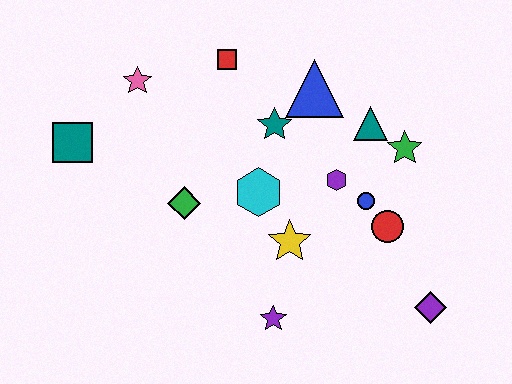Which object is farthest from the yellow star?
The teal square is farthest from the yellow star.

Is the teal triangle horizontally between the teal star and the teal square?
No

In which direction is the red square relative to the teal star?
The red square is above the teal star.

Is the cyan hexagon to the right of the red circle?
No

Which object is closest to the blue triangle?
The teal star is closest to the blue triangle.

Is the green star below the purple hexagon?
No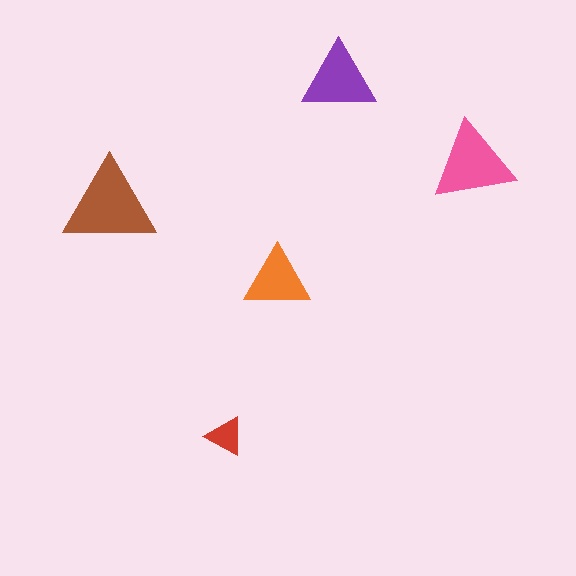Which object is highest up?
The purple triangle is topmost.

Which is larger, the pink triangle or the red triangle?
The pink one.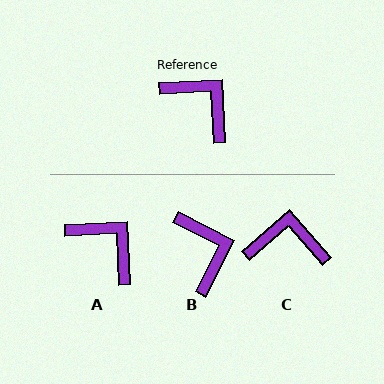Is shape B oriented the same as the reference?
No, it is off by about 30 degrees.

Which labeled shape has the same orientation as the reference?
A.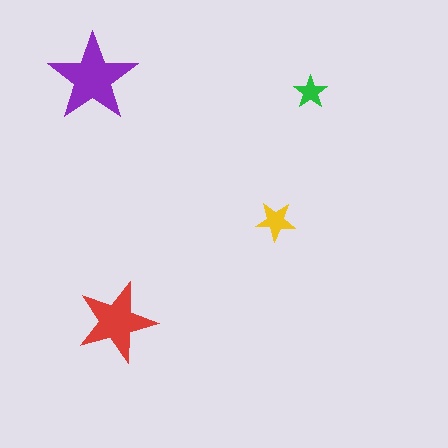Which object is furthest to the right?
The green star is rightmost.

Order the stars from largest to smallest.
the purple one, the red one, the yellow one, the green one.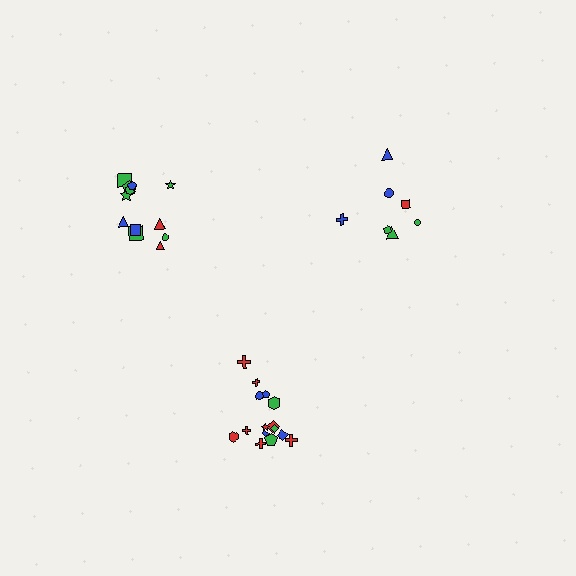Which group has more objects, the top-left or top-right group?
The top-left group.